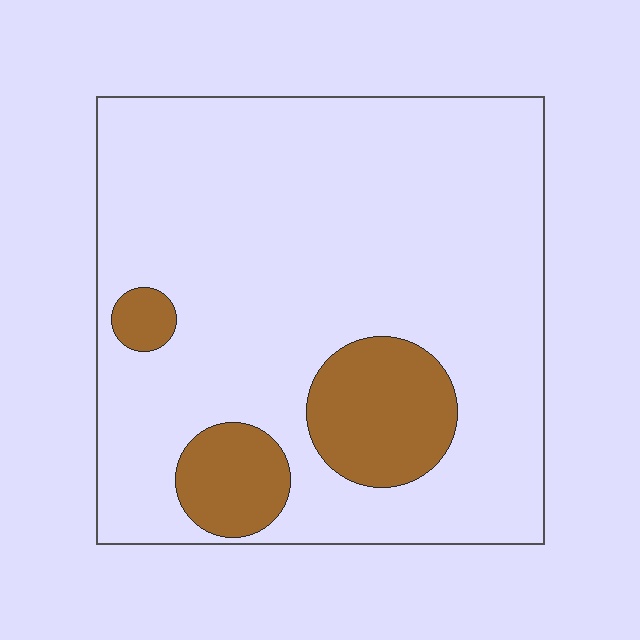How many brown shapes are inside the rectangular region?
3.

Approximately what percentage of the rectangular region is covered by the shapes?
Approximately 15%.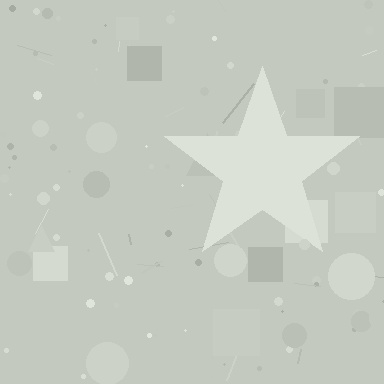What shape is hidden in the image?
A star is hidden in the image.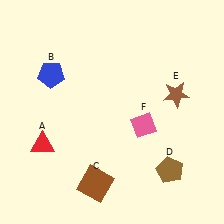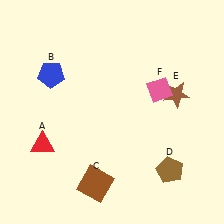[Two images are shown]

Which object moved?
The pink diamond (F) moved up.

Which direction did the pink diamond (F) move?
The pink diamond (F) moved up.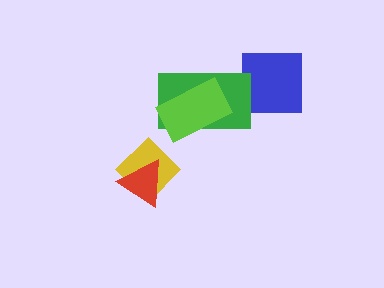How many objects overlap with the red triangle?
1 object overlaps with the red triangle.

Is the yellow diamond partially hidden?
Yes, it is partially covered by another shape.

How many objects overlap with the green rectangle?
1 object overlaps with the green rectangle.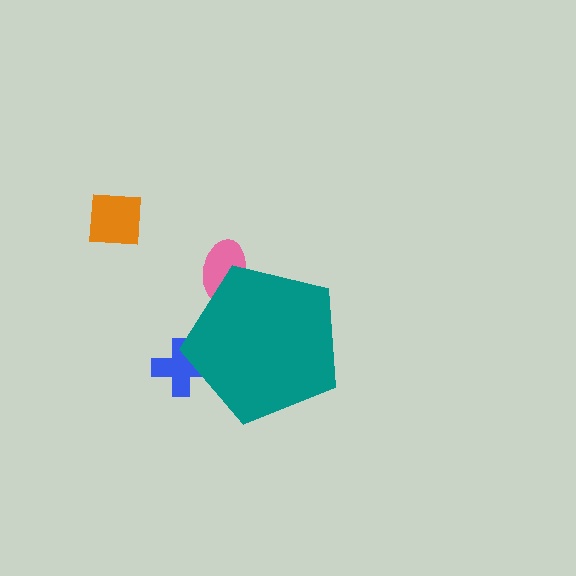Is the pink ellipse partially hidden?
Yes, the pink ellipse is partially hidden behind the teal pentagon.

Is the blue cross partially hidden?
Yes, the blue cross is partially hidden behind the teal pentagon.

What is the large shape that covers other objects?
A teal pentagon.